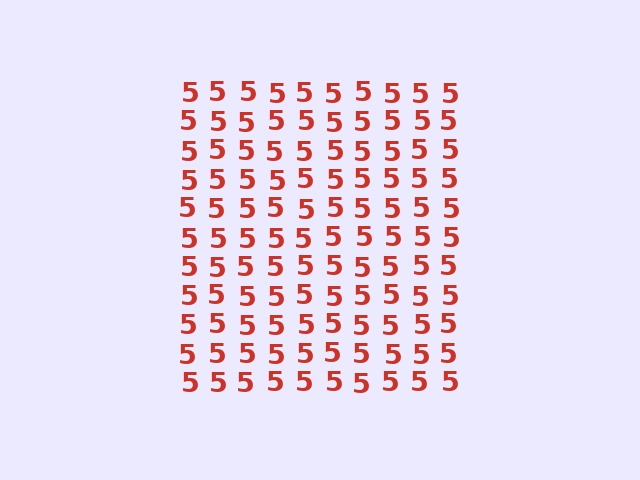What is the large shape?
The large shape is a square.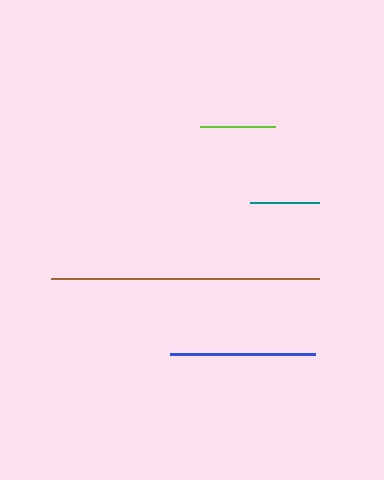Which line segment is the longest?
The brown line is the longest at approximately 268 pixels.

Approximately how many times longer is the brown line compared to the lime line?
The brown line is approximately 3.6 times the length of the lime line.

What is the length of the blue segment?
The blue segment is approximately 146 pixels long.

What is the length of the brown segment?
The brown segment is approximately 268 pixels long.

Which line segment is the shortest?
The teal line is the shortest at approximately 69 pixels.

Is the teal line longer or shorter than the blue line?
The blue line is longer than the teal line.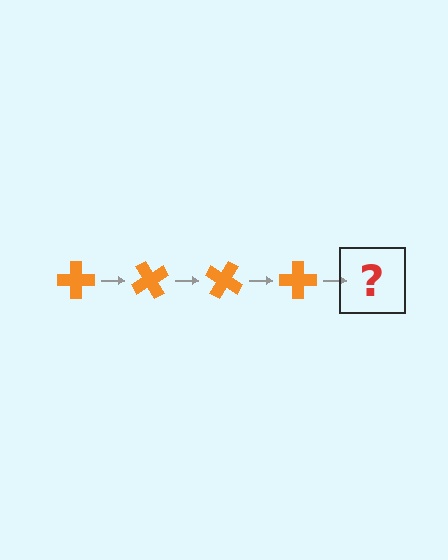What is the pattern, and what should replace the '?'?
The pattern is that the cross rotates 60 degrees each step. The '?' should be an orange cross rotated 240 degrees.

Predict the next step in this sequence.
The next step is an orange cross rotated 240 degrees.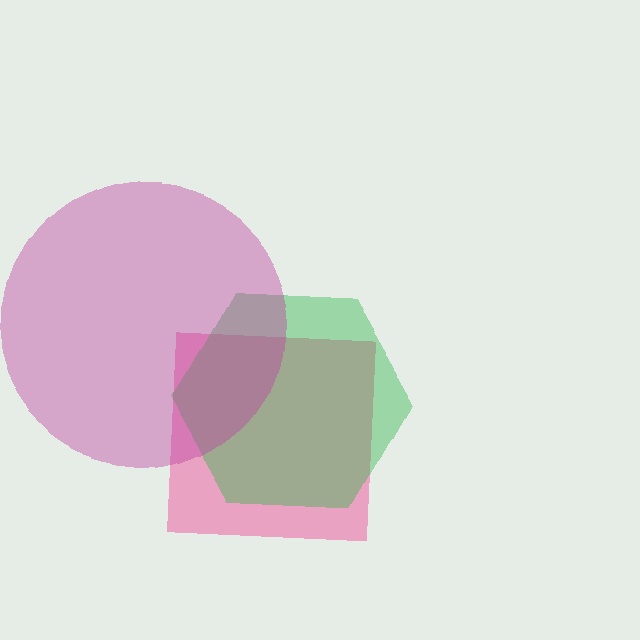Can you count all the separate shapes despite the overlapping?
Yes, there are 3 separate shapes.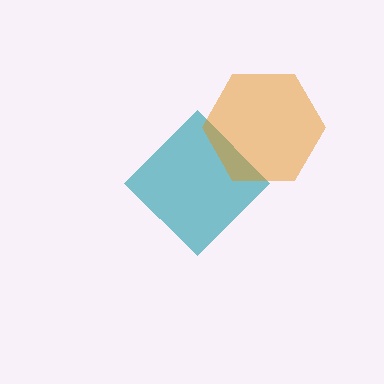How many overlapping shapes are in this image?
There are 2 overlapping shapes in the image.